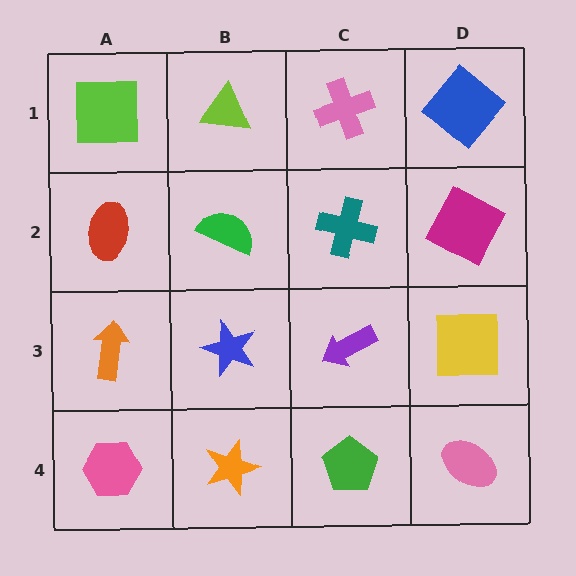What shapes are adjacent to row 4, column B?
A blue star (row 3, column B), a pink hexagon (row 4, column A), a green pentagon (row 4, column C).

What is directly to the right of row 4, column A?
An orange star.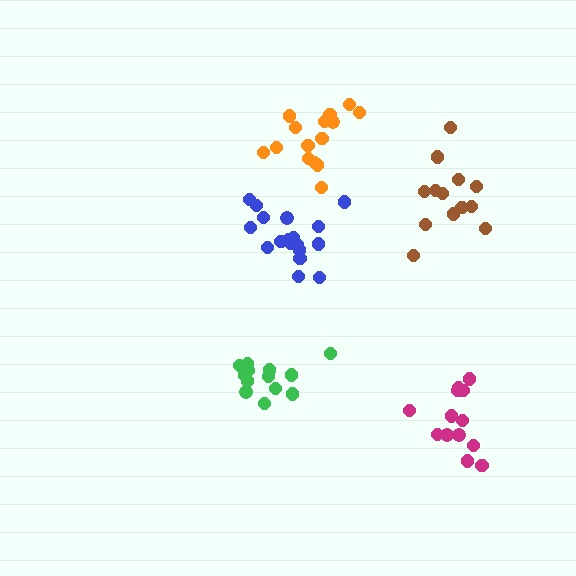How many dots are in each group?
Group 1: 13 dots, Group 2: 13 dots, Group 3: 18 dots, Group 4: 15 dots, Group 5: 13 dots (72 total).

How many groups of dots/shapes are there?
There are 5 groups.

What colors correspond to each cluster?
The clusters are colored: green, brown, blue, orange, magenta.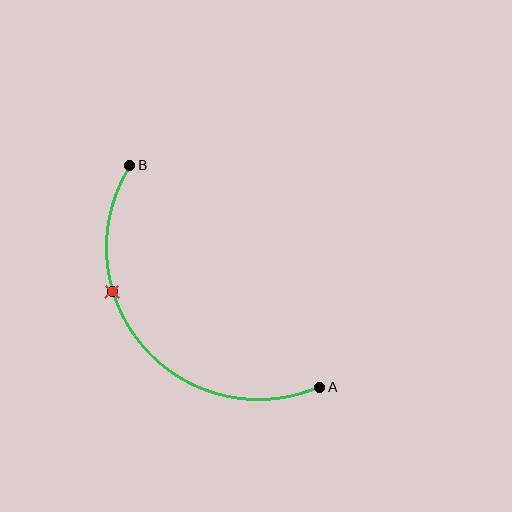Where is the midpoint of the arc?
The arc midpoint is the point on the curve farthest from the straight line joining A and B. It sits below and to the left of that line.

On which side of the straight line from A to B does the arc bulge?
The arc bulges below and to the left of the straight line connecting A and B.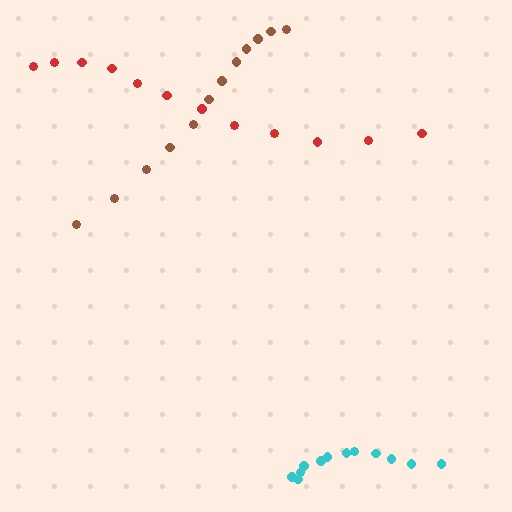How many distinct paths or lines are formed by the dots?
There are 3 distinct paths.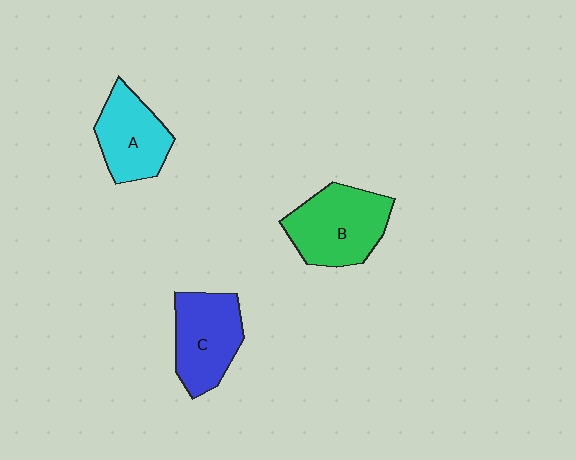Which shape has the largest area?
Shape B (green).